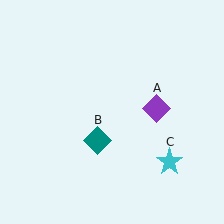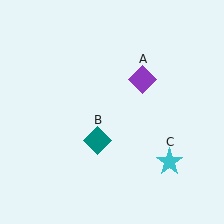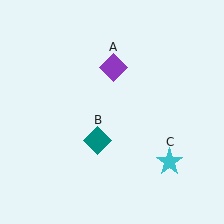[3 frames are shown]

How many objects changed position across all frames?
1 object changed position: purple diamond (object A).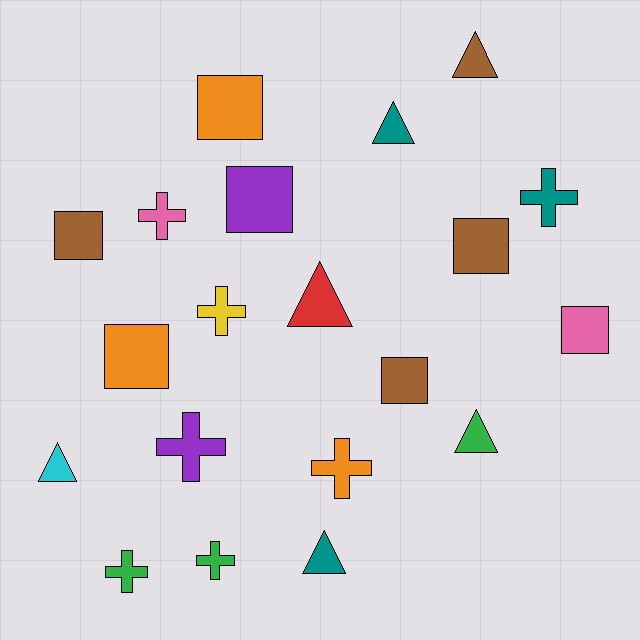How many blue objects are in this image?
There are no blue objects.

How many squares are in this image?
There are 7 squares.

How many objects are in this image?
There are 20 objects.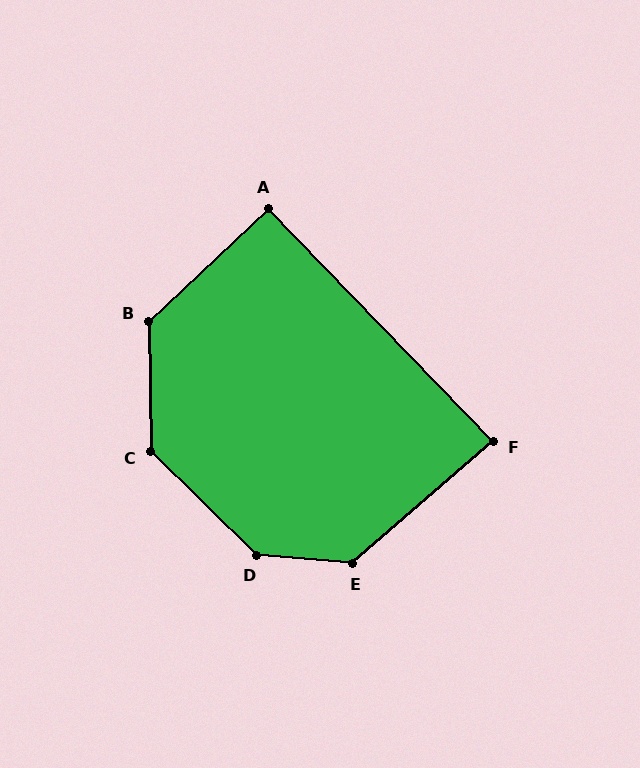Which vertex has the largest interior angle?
D, at approximately 141 degrees.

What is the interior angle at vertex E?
Approximately 134 degrees (obtuse).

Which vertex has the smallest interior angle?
F, at approximately 87 degrees.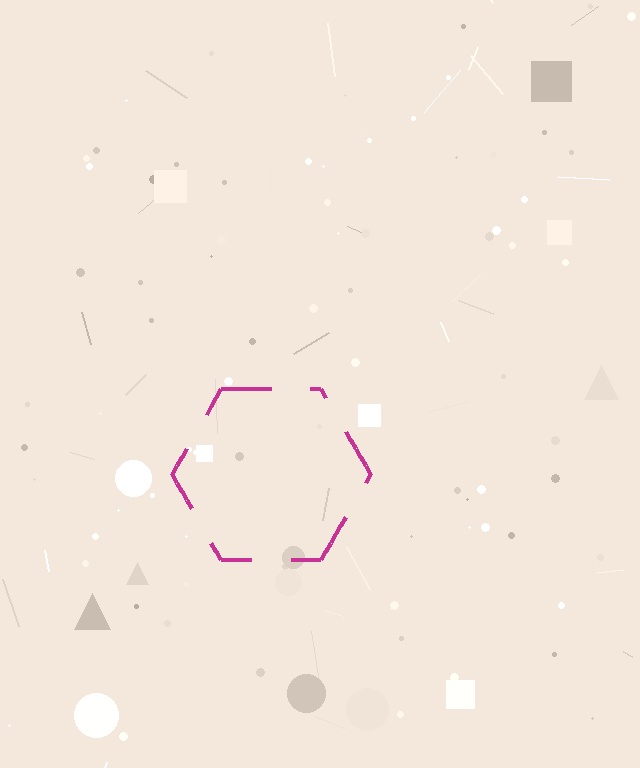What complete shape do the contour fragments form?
The contour fragments form a hexagon.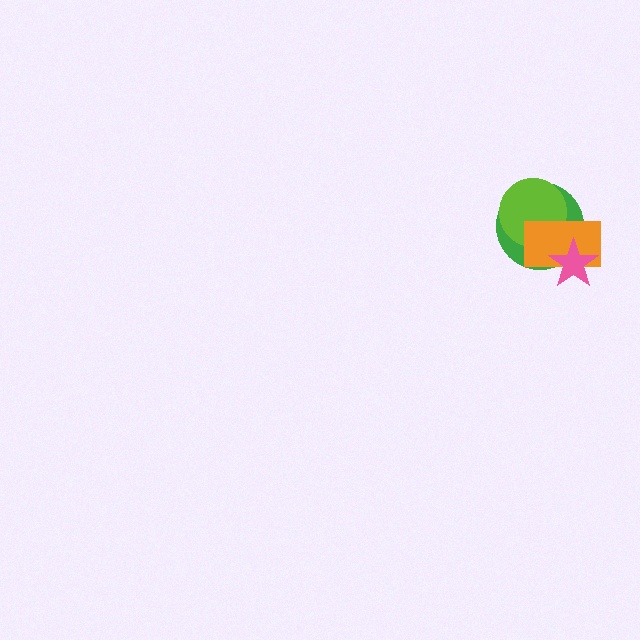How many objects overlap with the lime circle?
2 objects overlap with the lime circle.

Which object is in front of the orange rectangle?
The pink star is in front of the orange rectangle.